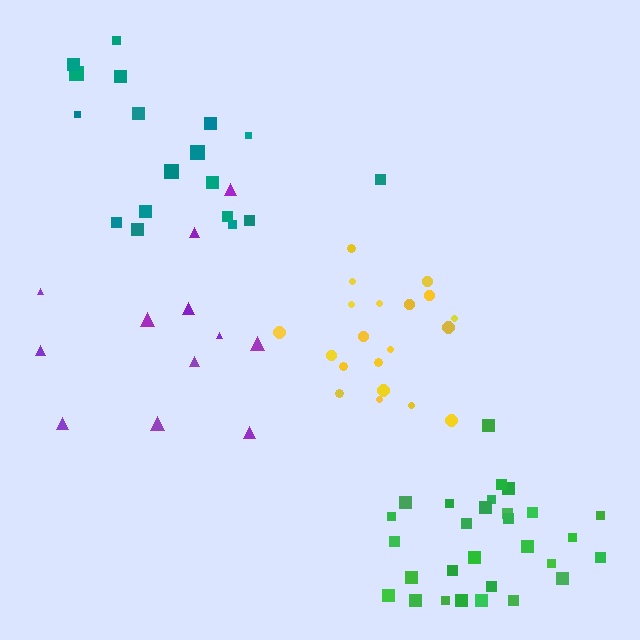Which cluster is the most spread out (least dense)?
Purple.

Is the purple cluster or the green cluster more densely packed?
Green.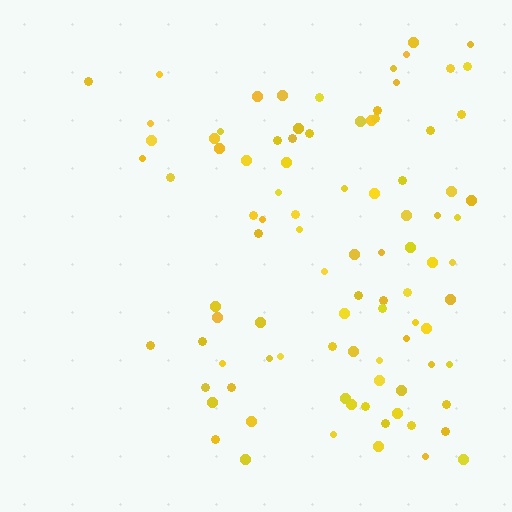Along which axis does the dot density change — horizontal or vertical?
Horizontal.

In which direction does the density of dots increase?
From left to right, with the right side densest.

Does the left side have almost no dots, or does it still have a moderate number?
Still a moderate number, just noticeably fewer than the right.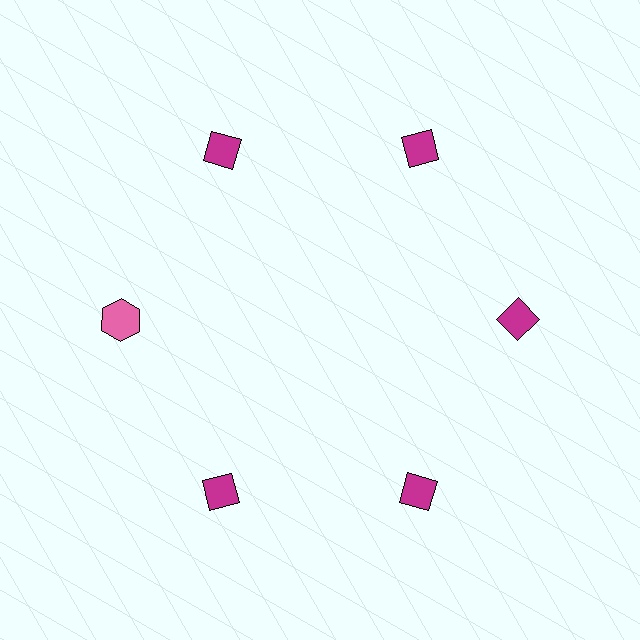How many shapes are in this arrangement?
There are 6 shapes arranged in a ring pattern.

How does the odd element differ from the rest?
It differs in both color (pink instead of magenta) and shape (hexagon instead of diamond).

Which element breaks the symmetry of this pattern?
The pink hexagon at roughly the 9 o'clock position breaks the symmetry. All other shapes are magenta diamonds.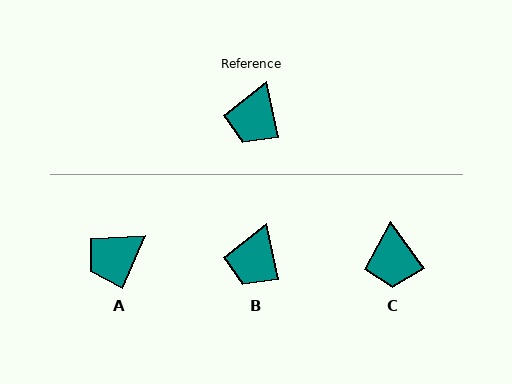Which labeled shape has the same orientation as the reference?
B.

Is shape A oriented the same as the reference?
No, it is off by about 36 degrees.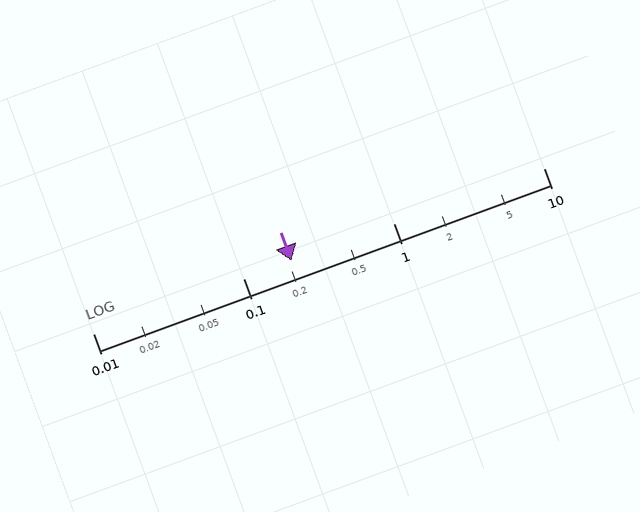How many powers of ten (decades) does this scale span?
The scale spans 3 decades, from 0.01 to 10.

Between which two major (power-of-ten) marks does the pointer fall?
The pointer is between 0.1 and 1.